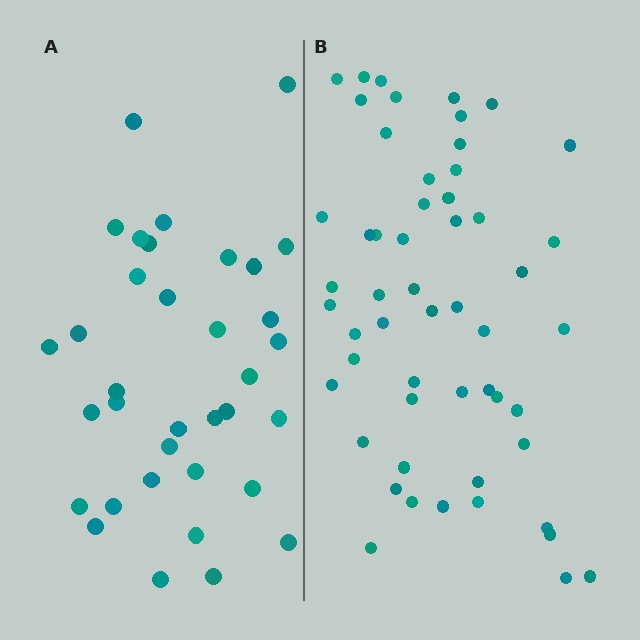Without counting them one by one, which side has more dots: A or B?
Region B (the right region) has more dots.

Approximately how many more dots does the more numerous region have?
Region B has approximately 20 more dots than region A.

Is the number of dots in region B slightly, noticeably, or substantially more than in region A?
Region B has substantially more. The ratio is roughly 1.5 to 1.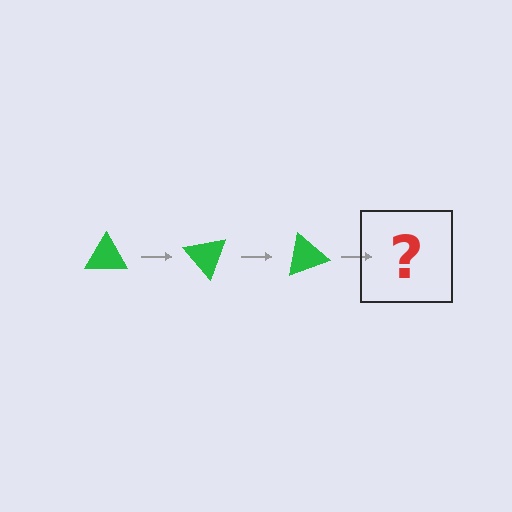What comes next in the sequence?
The next element should be a green triangle rotated 150 degrees.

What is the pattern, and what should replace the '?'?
The pattern is that the triangle rotates 50 degrees each step. The '?' should be a green triangle rotated 150 degrees.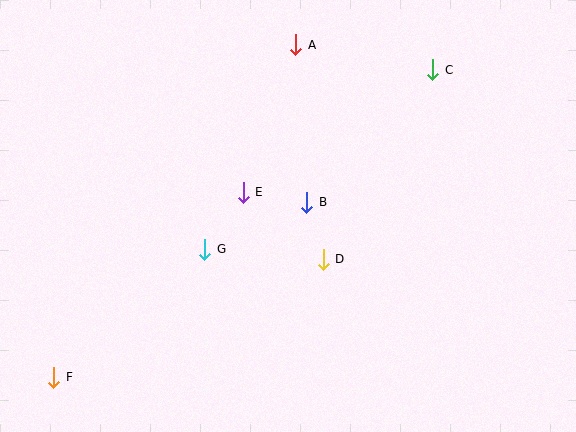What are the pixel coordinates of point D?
Point D is at (323, 259).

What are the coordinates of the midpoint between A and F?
The midpoint between A and F is at (175, 211).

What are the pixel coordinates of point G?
Point G is at (205, 249).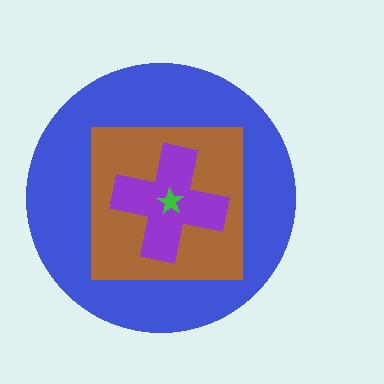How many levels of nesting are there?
4.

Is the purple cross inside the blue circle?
Yes.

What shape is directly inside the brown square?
The purple cross.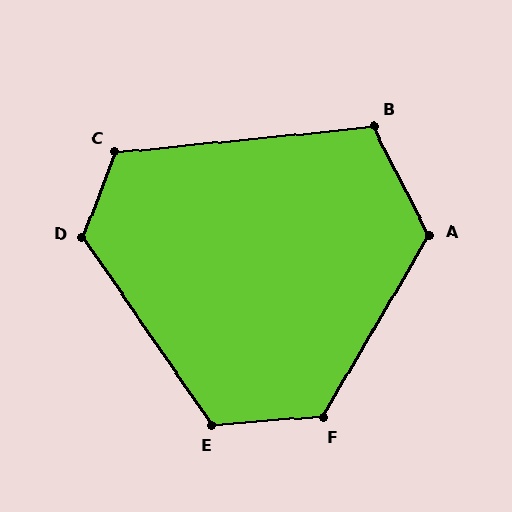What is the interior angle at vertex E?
Approximately 121 degrees (obtuse).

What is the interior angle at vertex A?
Approximately 123 degrees (obtuse).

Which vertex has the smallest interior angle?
B, at approximately 112 degrees.